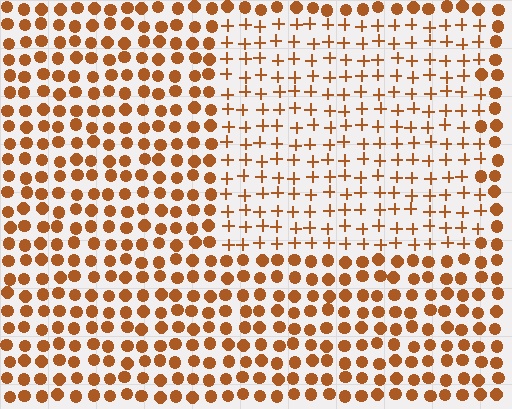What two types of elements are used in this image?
The image uses plus signs inside the rectangle region and circles outside it.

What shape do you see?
I see a rectangle.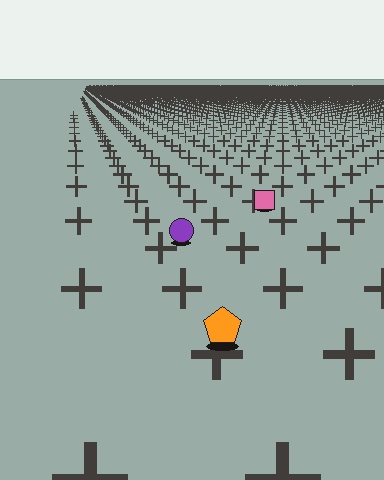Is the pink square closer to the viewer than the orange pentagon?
No. The orange pentagon is closer — you can tell from the texture gradient: the ground texture is coarser near it.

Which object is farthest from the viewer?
The pink square is farthest from the viewer. It appears smaller and the ground texture around it is denser.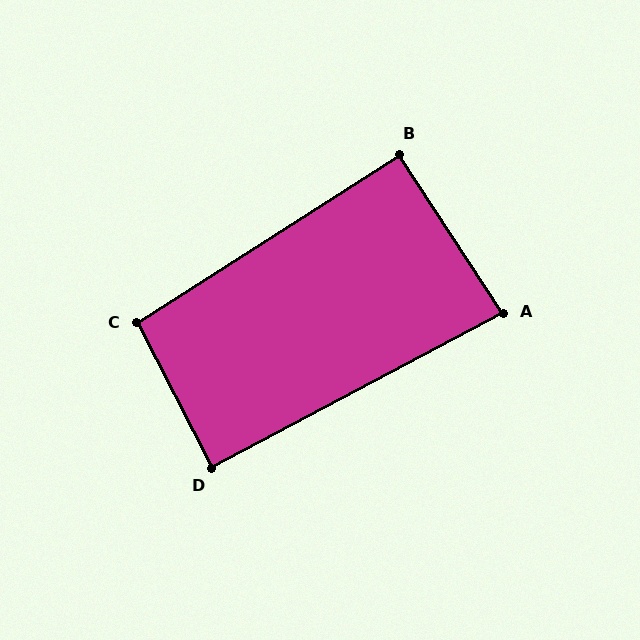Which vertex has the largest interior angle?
C, at approximately 95 degrees.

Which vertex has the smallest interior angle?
A, at approximately 85 degrees.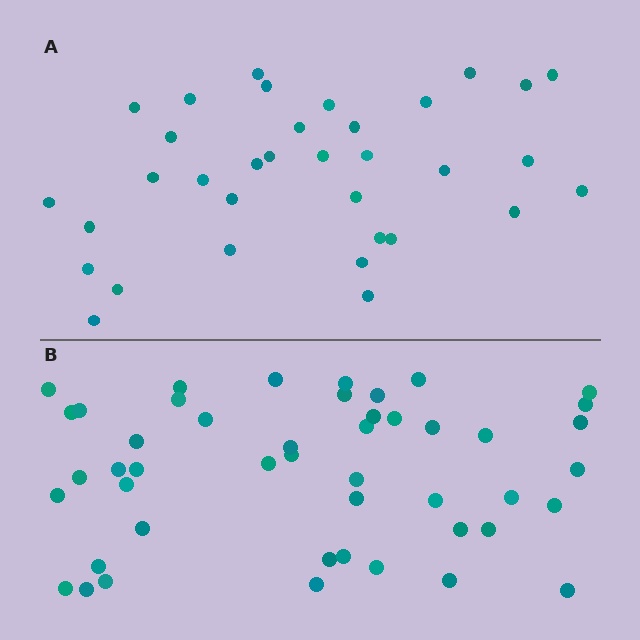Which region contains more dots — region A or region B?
Region B (the bottom region) has more dots.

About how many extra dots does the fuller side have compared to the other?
Region B has approximately 15 more dots than region A.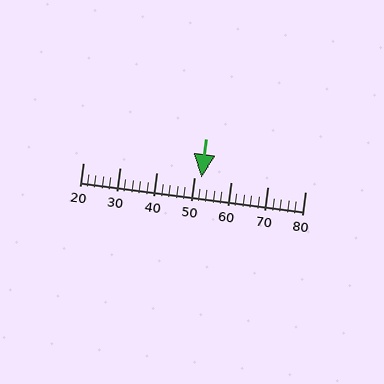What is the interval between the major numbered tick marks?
The major tick marks are spaced 10 units apart.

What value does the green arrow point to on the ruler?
The green arrow points to approximately 52.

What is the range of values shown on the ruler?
The ruler shows values from 20 to 80.